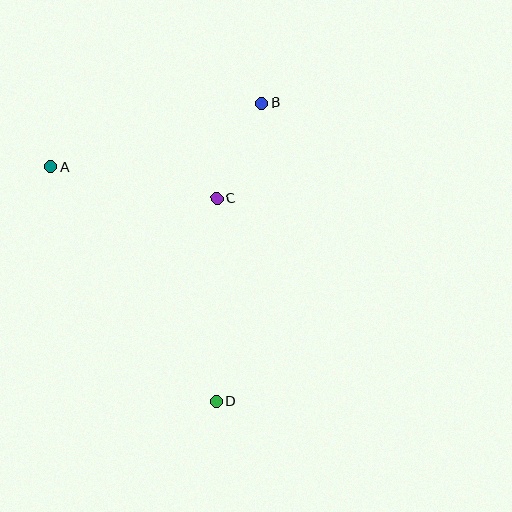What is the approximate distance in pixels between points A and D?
The distance between A and D is approximately 286 pixels.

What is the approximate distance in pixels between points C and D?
The distance between C and D is approximately 203 pixels.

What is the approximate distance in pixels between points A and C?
The distance between A and C is approximately 169 pixels.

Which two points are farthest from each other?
Points B and D are farthest from each other.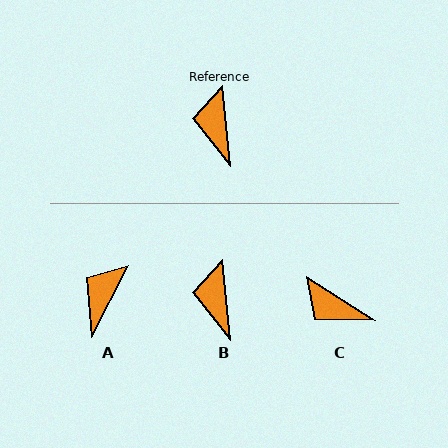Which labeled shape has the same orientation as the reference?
B.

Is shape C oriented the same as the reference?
No, it is off by about 52 degrees.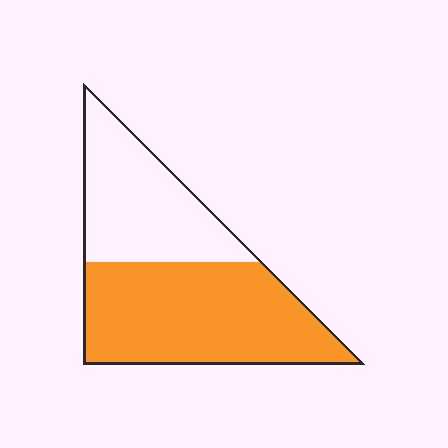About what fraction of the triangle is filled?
About three fifths (3/5).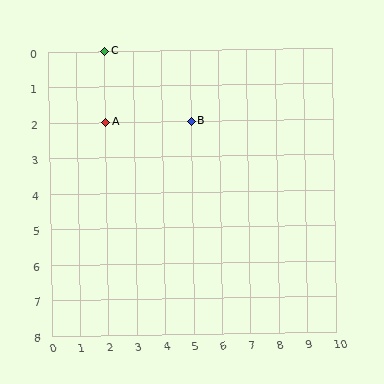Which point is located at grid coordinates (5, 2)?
Point B is at (5, 2).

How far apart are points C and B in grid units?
Points C and B are 3 columns and 2 rows apart (about 3.6 grid units diagonally).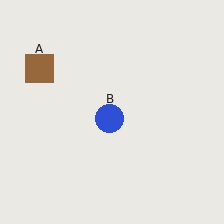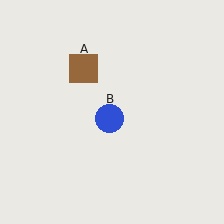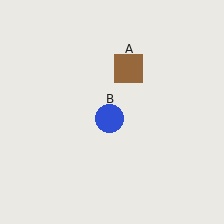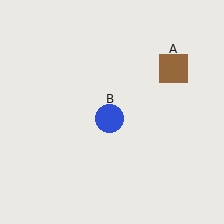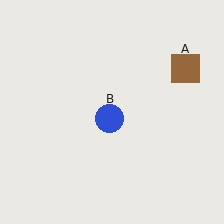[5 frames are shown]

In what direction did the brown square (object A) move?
The brown square (object A) moved right.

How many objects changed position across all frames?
1 object changed position: brown square (object A).